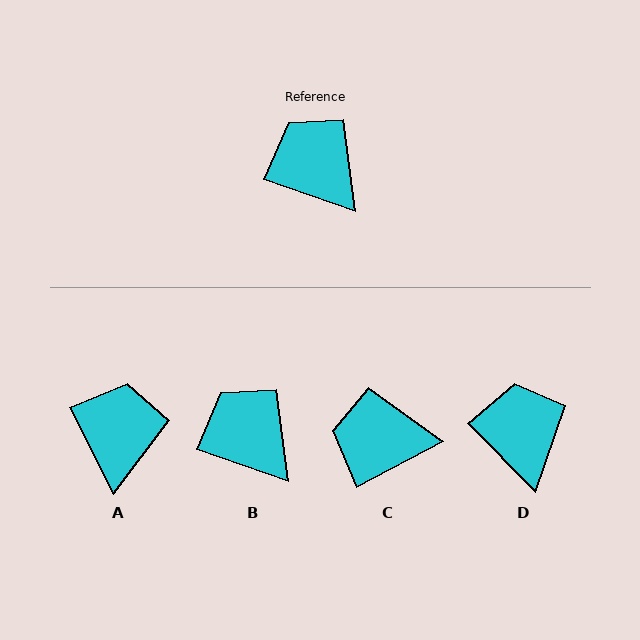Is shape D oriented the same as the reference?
No, it is off by about 27 degrees.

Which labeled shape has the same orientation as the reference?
B.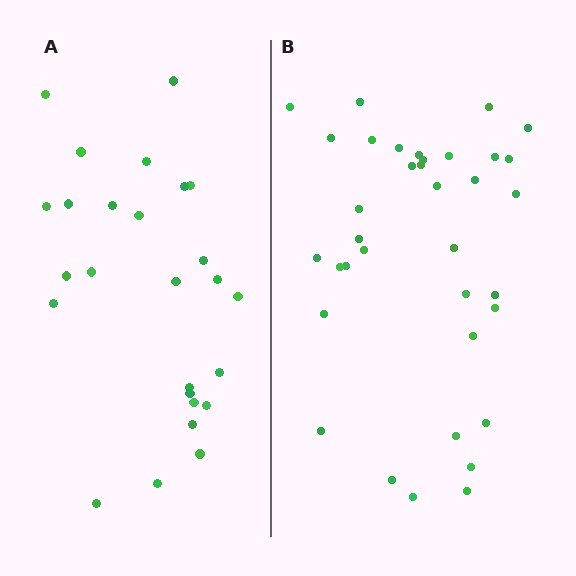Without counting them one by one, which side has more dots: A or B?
Region B (the right region) has more dots.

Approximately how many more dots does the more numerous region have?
Region B has roughly 10 or so more dots than region A.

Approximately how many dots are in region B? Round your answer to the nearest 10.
About 40 dots. (The exact count is 36, which rounds to 40.)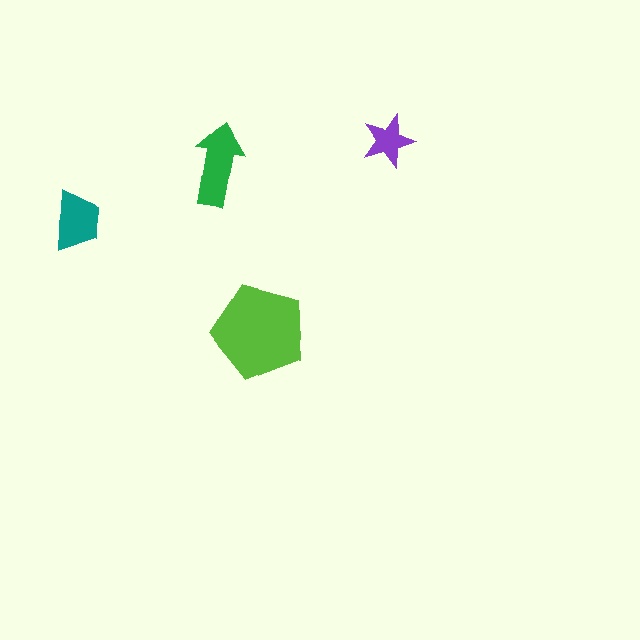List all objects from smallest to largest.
The purple star, the teal trapezoid, the green arrow, the lime pentagon.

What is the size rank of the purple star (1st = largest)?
4th.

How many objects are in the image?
There are 4 objects in the image.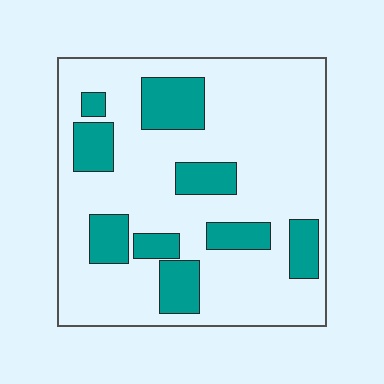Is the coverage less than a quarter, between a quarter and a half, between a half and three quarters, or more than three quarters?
Less than a quarter.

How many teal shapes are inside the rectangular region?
9.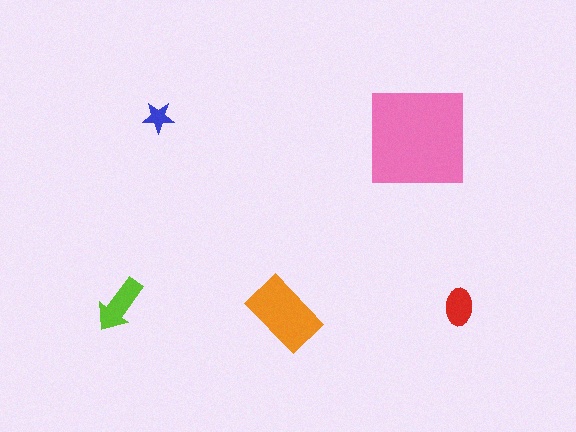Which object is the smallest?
The blue star.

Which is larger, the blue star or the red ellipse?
The red ellipse.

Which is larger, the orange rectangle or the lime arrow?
The orange rectangle.